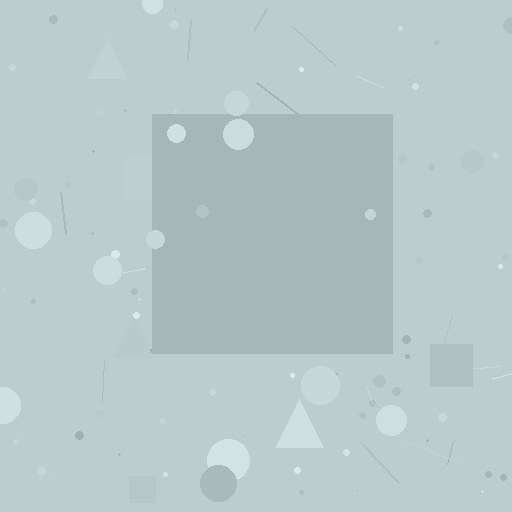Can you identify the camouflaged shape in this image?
The camouflaged shape is a square.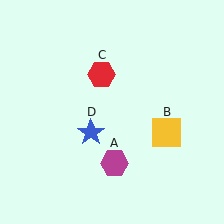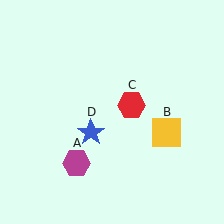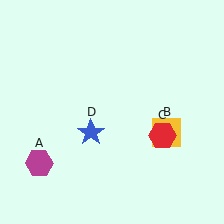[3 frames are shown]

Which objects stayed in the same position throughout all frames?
Yellow square (object B) and blue star (object D) remained stationary.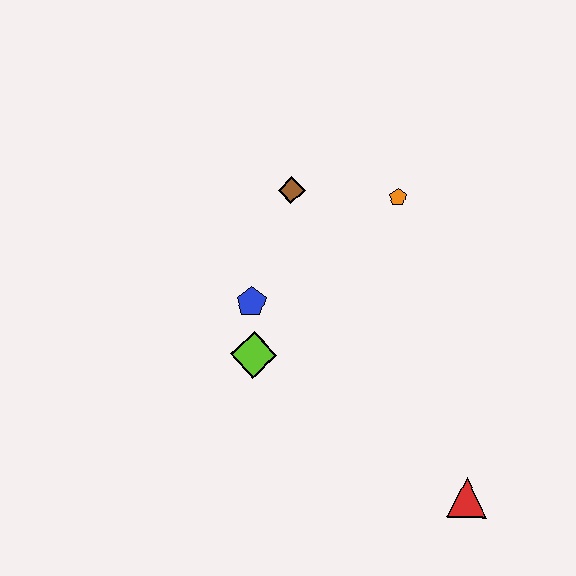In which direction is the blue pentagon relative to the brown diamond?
The blue pentagon is below the brown diamond.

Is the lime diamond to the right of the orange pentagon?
No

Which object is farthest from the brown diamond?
The red triangle is farthest from the brown diamond.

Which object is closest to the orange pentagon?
The brown diamond is closest to the orange pentagon.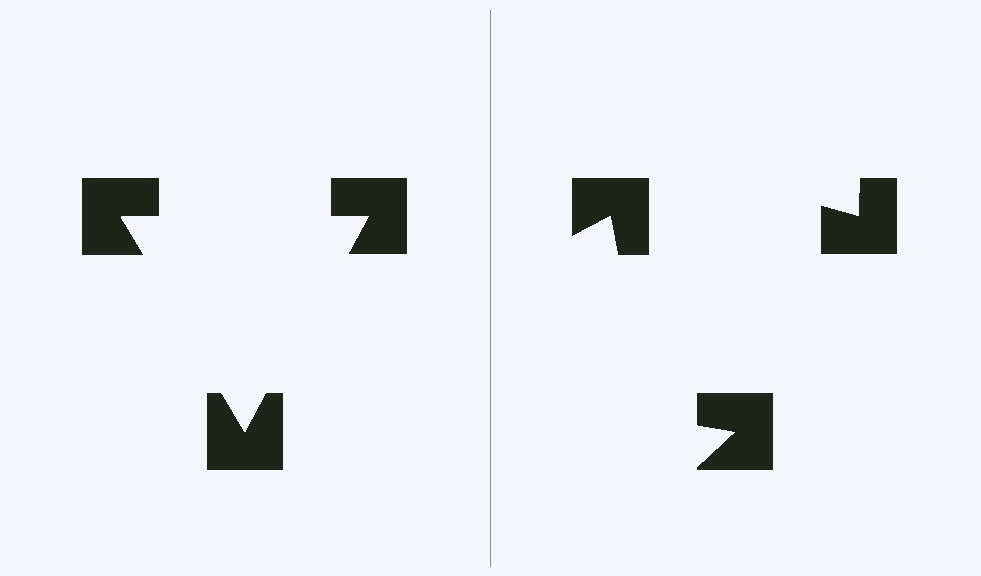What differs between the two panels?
The notched squares are positioned identically on both sides; only the wedge orientations differ. On the left they align to a triangle; on the right they are misaligned.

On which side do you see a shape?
An illusory triangle appears on the left side. On the right side the wedge cuts are rotated, so no coherent shape forms.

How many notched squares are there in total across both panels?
6 — 3 on each side.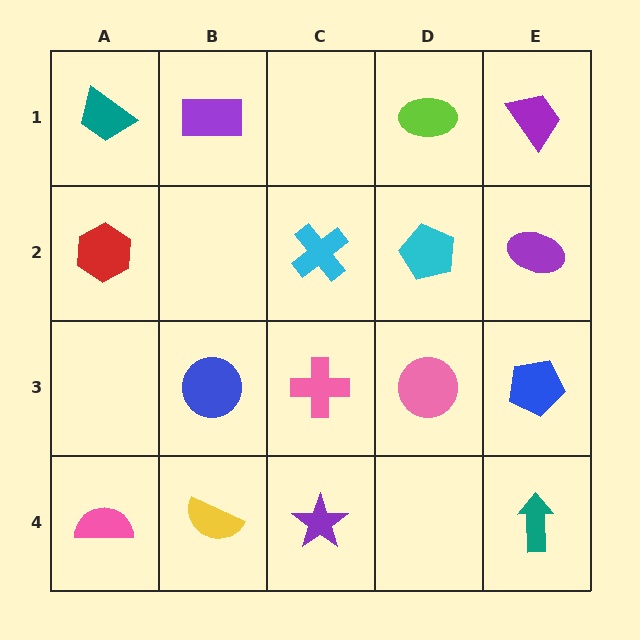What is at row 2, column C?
A cyan cross.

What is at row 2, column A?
A red hexagon.